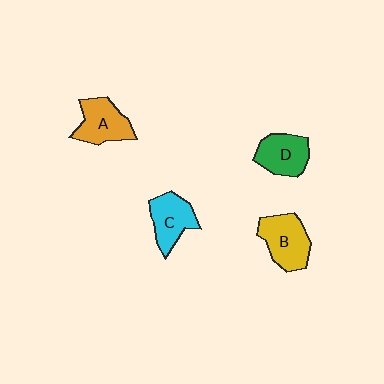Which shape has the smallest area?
Shape D (green).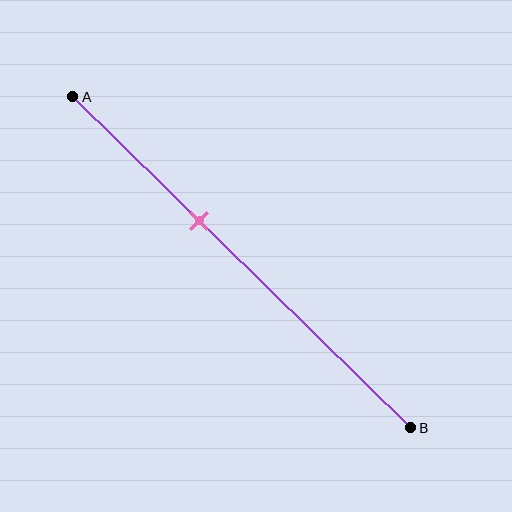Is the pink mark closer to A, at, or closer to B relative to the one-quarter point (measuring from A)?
The pink mark is closer to point B than the one-quarter point of segment AB.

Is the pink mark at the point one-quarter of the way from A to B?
No, the mark is at about 35% from A, not at the 25% one-quarter point.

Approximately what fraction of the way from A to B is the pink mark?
The pink mark is approximately 35% of the way from A to B.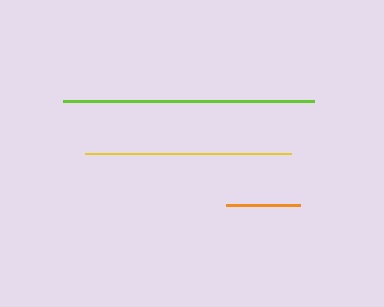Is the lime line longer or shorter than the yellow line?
The lime line is longer than the yellow line.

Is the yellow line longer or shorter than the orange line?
The yellow line is longer than the orange line.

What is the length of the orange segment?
The orange segment is approximately 74 pixels long.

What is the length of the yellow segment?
The yellow segment is approximately 206 pixels long.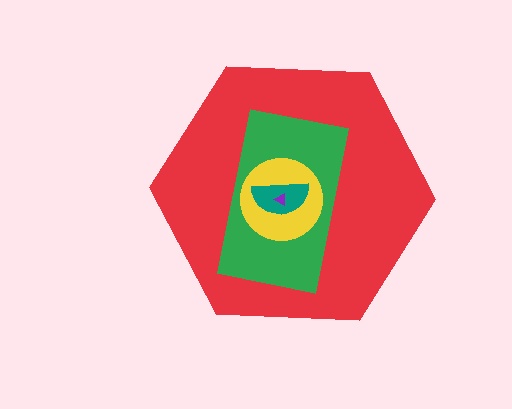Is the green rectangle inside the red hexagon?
Yes.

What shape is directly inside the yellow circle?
The teal semicircle.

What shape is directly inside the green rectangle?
The yellow circle.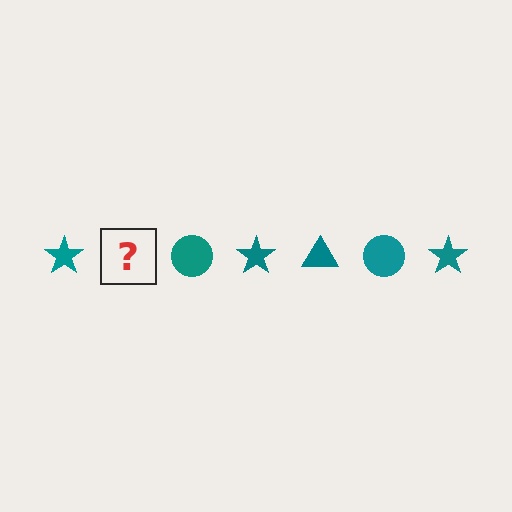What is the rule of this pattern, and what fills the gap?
The rule is that the pattern cycles through star, triangle, circle shapes in teal. The gap should be filled with a teal triangle.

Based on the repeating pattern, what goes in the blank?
The blank should be a teal triangle.